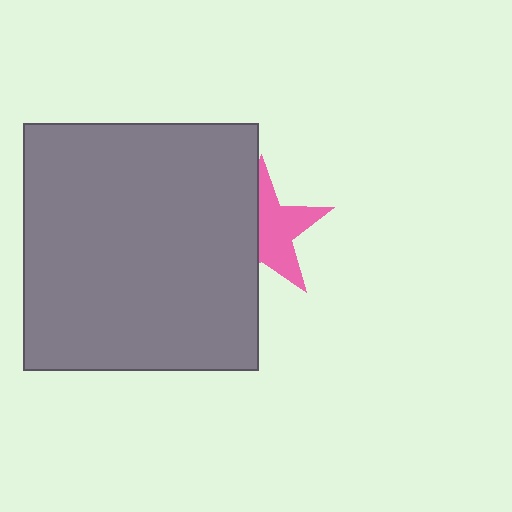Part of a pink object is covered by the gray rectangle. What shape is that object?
It is a star.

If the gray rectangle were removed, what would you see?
You would see the complete pink star.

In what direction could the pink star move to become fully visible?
The pink star could move right. That would shift it out from behind the gray rectangle entirely.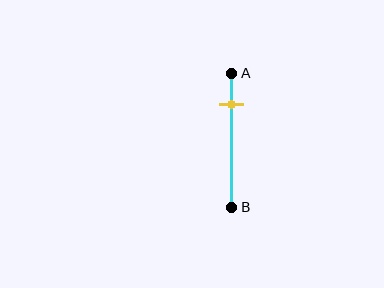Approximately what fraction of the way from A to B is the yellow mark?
The yellow mark is approximately 25% of the way from A to B.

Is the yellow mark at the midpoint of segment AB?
No, the mark is at about 25% from A, not at the 50% midpoint.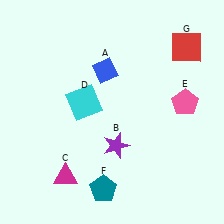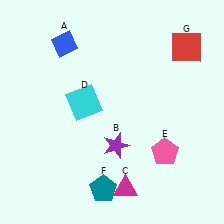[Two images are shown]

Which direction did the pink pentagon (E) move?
The pink pentagon (E) moved down.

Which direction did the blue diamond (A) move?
The blue diamond (A) moved left.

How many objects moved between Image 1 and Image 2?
3 objects moved between the two images.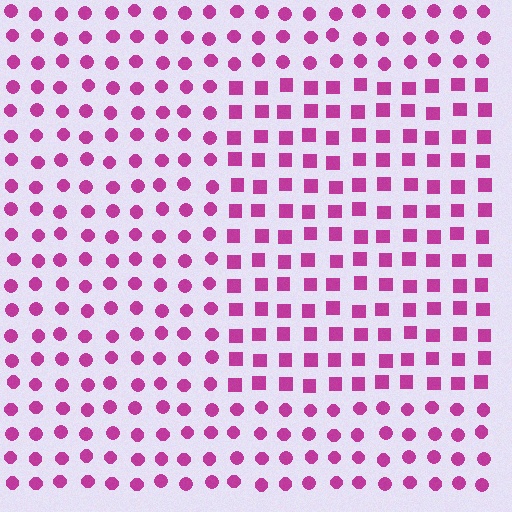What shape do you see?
I see a rectangle.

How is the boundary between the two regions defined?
The boundary is defined by a change in element shape: squares inside vs. circles outside. All elements share the same color and spacing.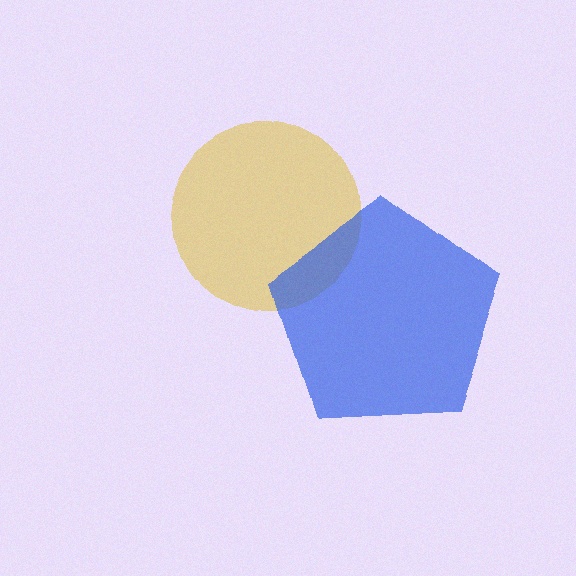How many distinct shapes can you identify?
There are 2 distinct shapes: a yellow circle, a blue pentagon.